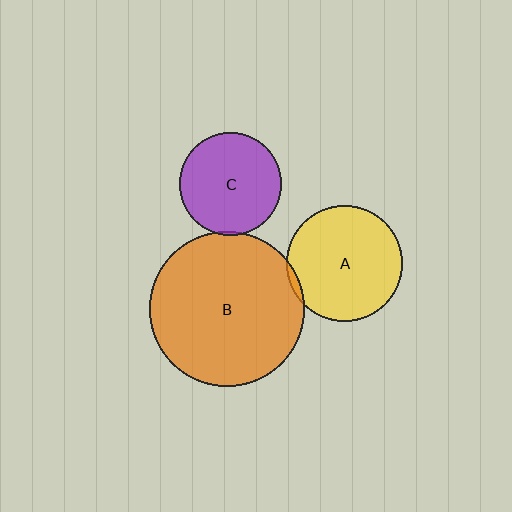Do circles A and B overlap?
Yes.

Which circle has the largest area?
Circle B (orange).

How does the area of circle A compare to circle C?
Approximately 1.3 times.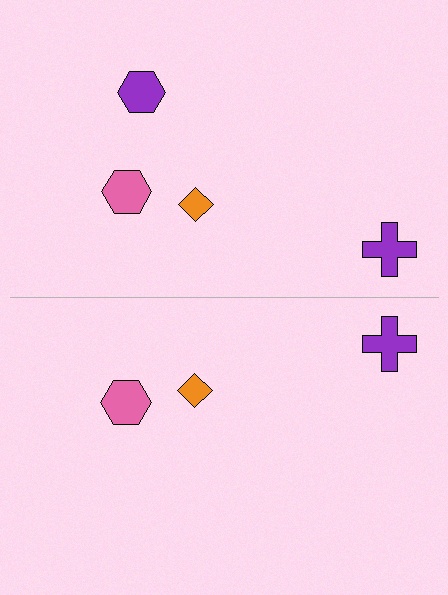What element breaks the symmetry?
A purple hexagon is missing from the bottom side.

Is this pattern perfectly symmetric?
No, the pattern is not perfectly symmetric. A purple hexagon is missing from the bottom side.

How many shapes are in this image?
There are 7 shapes in this image.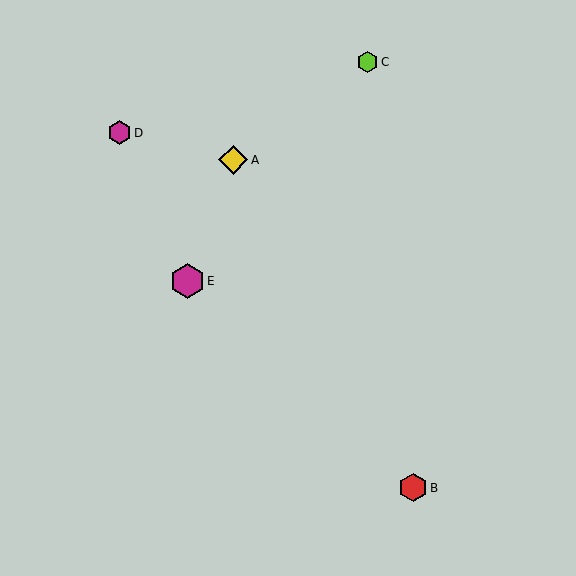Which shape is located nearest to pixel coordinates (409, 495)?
The red hexagon (labeled B) at (413, 488) is nearest to that location.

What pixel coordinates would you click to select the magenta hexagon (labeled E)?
Click at (187, 281) to select the magenta hexagon E.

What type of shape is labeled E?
Shape E is a magenta hexagon.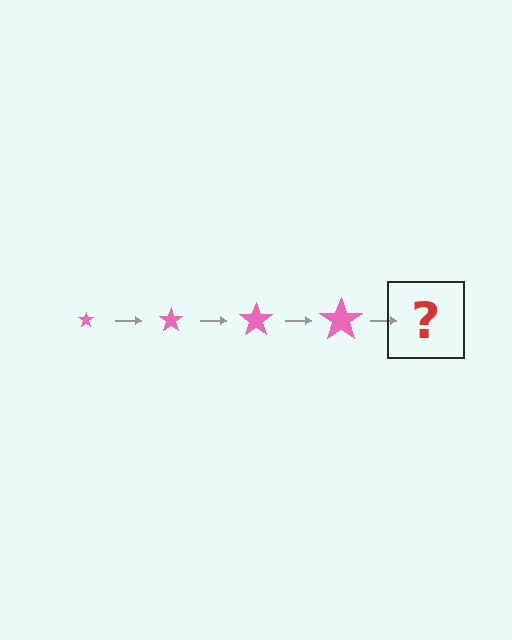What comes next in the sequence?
The next element should be a pink star, larger than the previous one.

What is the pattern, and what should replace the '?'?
The pattern is that the star gets progressively larger each step. The '?' should be a pink star, larger than the previous one.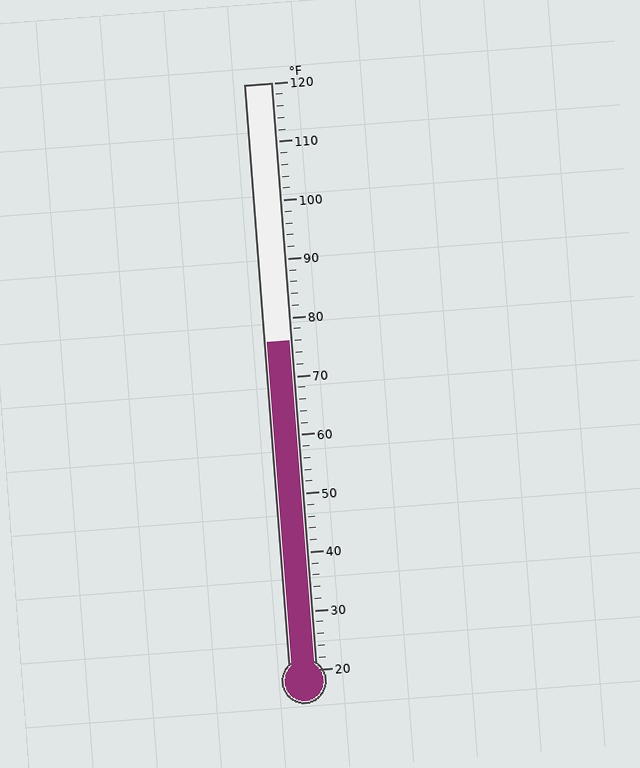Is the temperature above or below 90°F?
The temperature is below 90°F.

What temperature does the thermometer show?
The thermometer shows approximately 76°F.